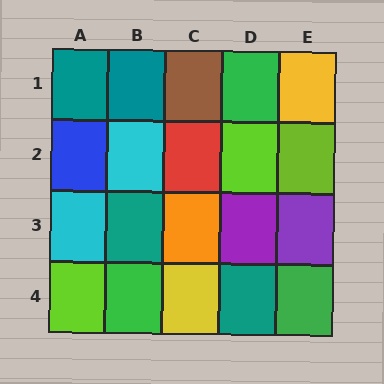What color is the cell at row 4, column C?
Yellow.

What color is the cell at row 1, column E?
Yellow.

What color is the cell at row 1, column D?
Green.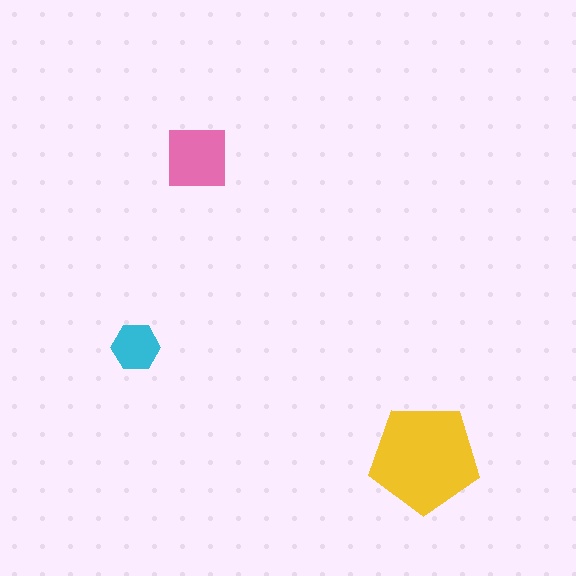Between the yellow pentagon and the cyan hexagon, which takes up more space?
The yellow pentagon.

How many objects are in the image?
There are 3 objects in the image.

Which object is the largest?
The yellow pentagon.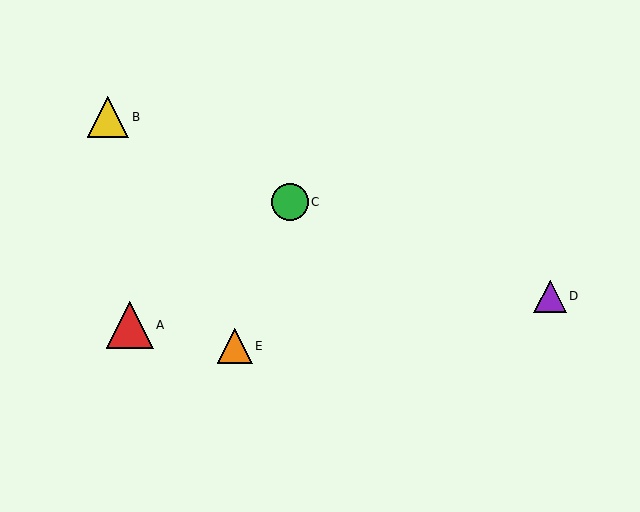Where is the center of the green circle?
The center of the green circle is at (290, 202).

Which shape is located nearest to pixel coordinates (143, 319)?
The red triangle (labeled A) at (130, 325) is nearest to that location.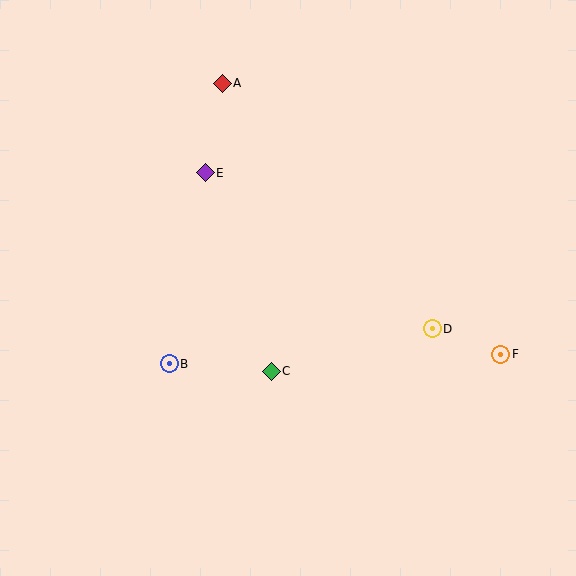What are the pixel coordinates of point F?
Point F is at (501, 354).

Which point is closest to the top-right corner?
Point D is closest to the top-right corner.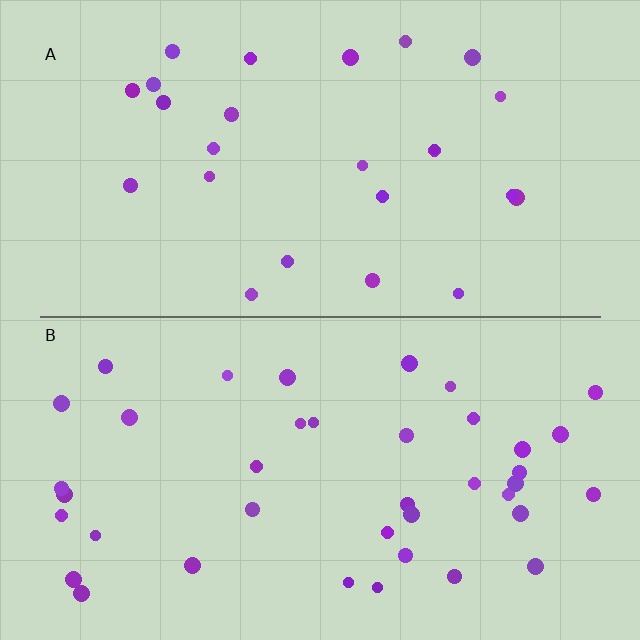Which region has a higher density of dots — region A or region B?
B (the bottom).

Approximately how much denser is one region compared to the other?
Approximately 1.6× — region B over region A.